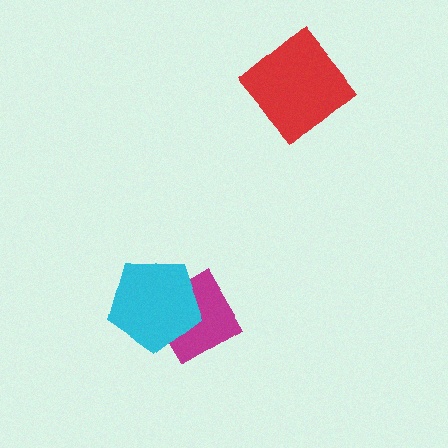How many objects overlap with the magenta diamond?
1 object overlaps with the magenta diamond.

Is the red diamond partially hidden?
No, no other shape covers it.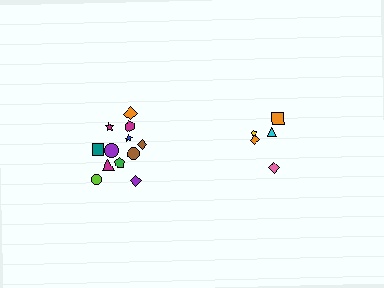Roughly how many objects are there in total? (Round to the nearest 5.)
Roughly 15 objects in total.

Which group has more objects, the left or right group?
The left group.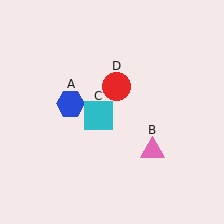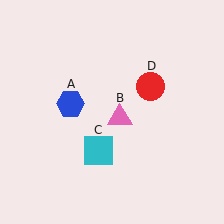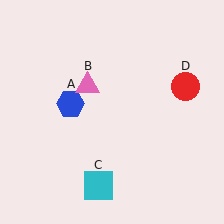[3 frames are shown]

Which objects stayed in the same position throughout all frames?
Blue hexagon (object A) remained stationary.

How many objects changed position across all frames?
3 objects changed position: pink triangle (object B), cyan square (object C), red circle (object D).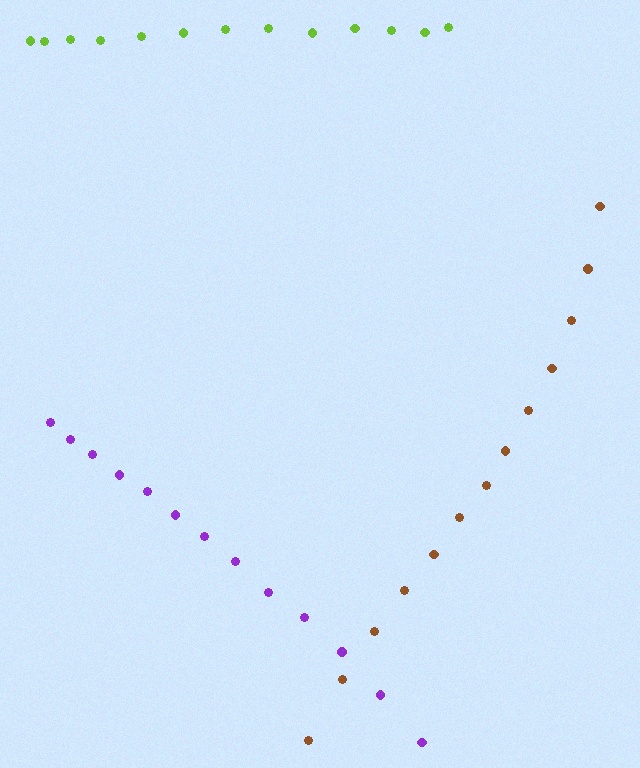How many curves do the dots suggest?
There are 3 distinct paths.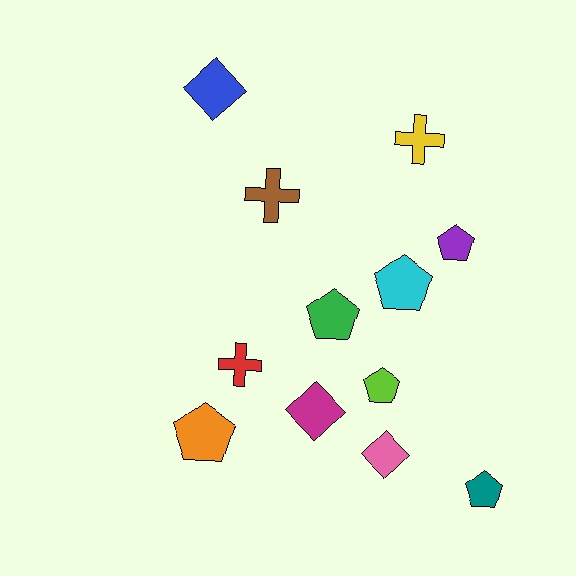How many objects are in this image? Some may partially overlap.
There are 12 objects.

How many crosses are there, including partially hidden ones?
There are 3 crosses.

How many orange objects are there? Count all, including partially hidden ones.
There is 1 orange object.